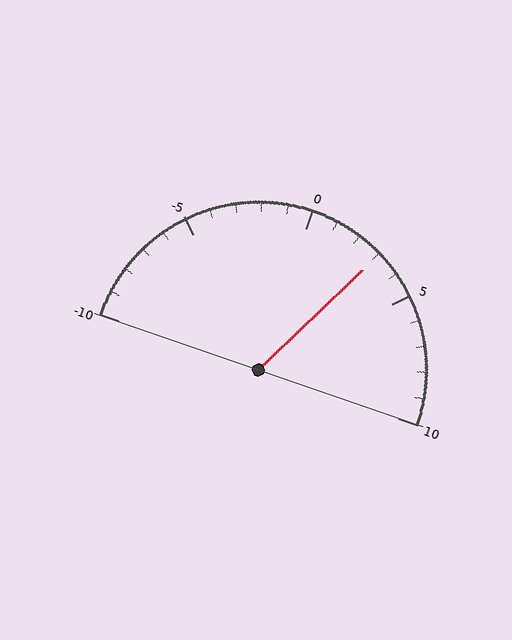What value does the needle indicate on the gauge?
The needle indicates approximately 3.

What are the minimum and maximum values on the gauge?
The gauge ranges from -10 to 10.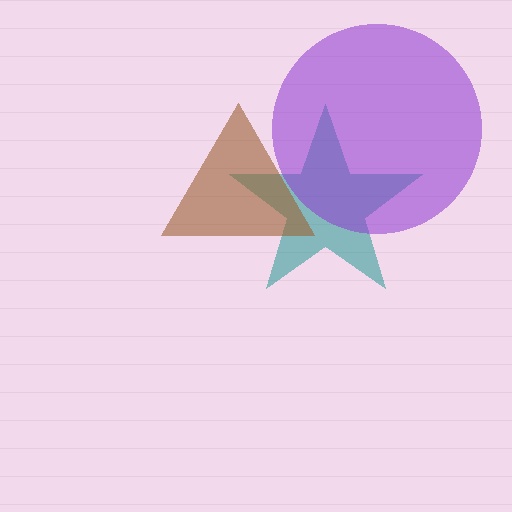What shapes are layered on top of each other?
The layered shapes are: a teal star, a purple circle, a brown triangle.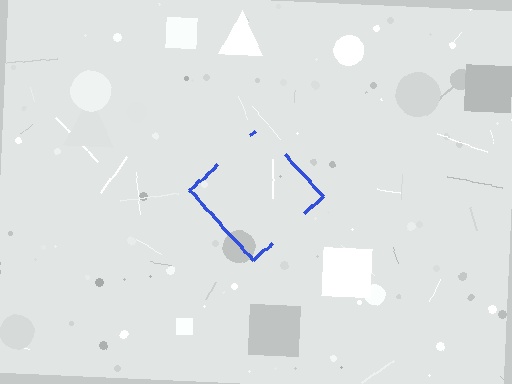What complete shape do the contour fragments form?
The contour fragments form a diamond.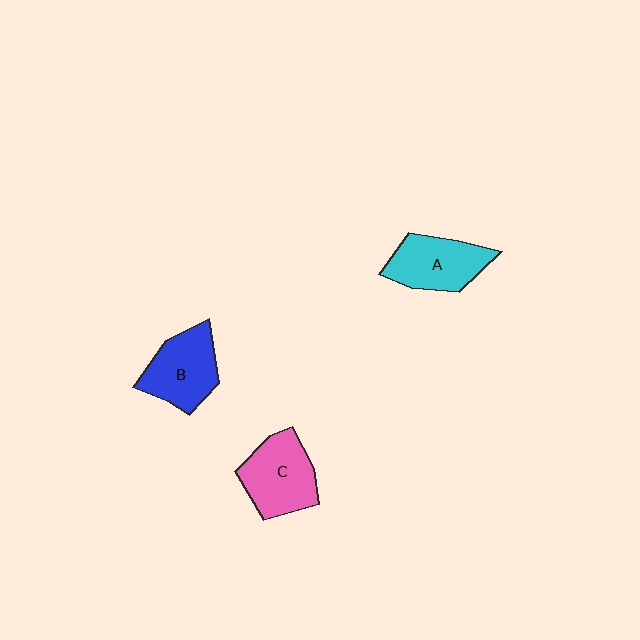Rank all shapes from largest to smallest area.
From largest to smallest: C (pink), B (blue), A (cyan).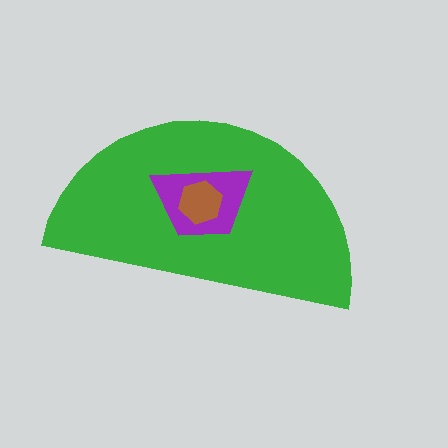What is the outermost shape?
The green semicircle.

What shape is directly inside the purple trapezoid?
The brown hexagon.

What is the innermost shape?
The brown hexagon.